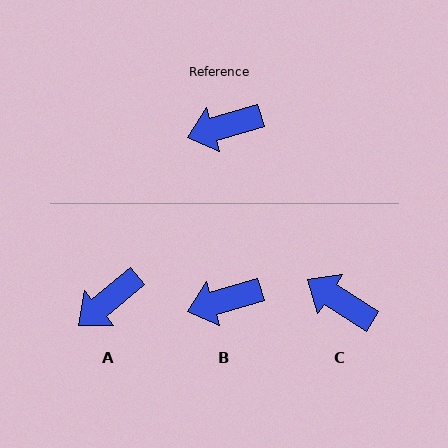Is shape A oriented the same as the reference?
No, it is off by about 24 degrees.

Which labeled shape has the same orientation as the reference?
B.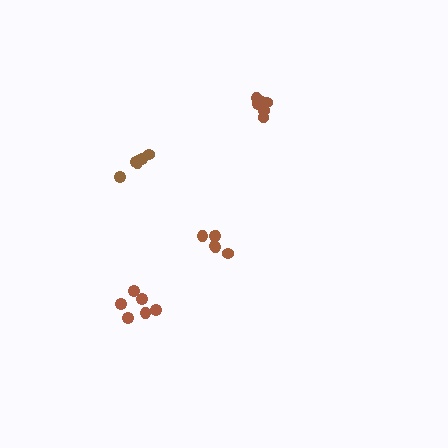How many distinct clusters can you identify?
There are 4 distinct clusters.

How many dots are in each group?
Group 1: 7 dots, Group 2: 6 dots, Group 3: 6 dots, Group 4: 6 dots (25 total).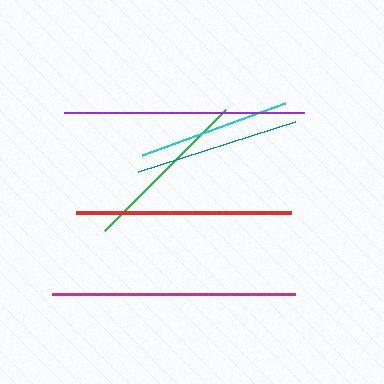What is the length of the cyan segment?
The cyan segment is approximately 152 pixels long.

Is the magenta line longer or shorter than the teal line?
The magenta line is longer than the teal line.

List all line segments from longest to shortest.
From longest to shortest: magenta, purple, red, green, teal, cyan.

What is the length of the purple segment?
The purple segment is approximately 240 pixels long.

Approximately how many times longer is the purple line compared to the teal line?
The purple line is approximately 1.5 times the length of the teal line.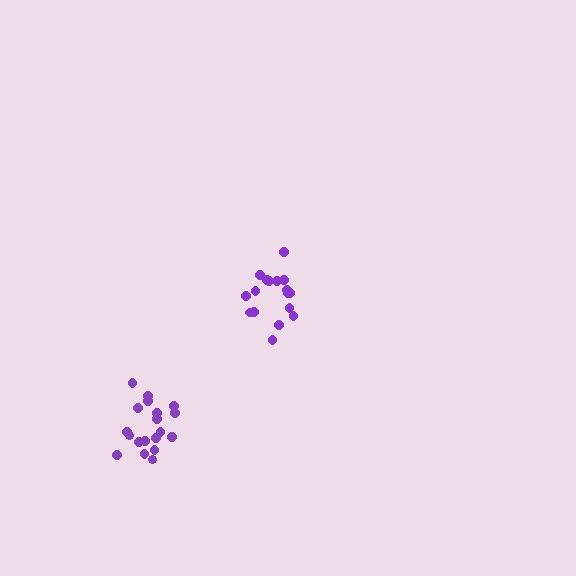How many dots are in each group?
Group 1: 17 dots, Group 2: 19 dots (36 total).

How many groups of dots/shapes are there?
There are 2 groups.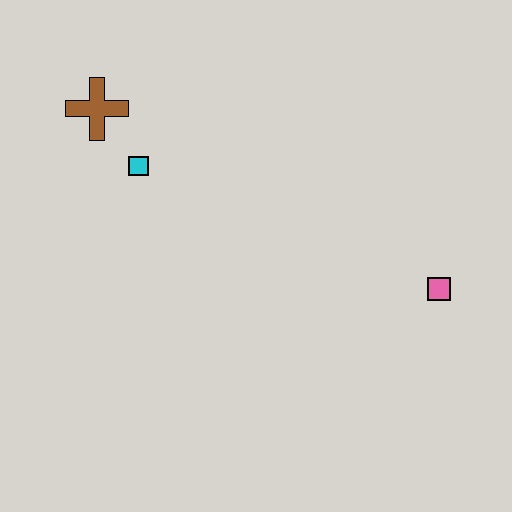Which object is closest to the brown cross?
The cyan square is closest to the brown cross.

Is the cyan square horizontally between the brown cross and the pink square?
Yes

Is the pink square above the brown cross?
No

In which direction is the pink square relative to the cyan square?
The pink square is to the right of the cyan square.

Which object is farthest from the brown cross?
The pink square is farthest from the brown cross.